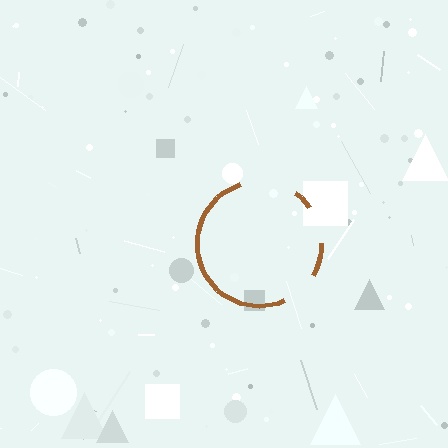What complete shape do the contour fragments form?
The contour fragments form a circle.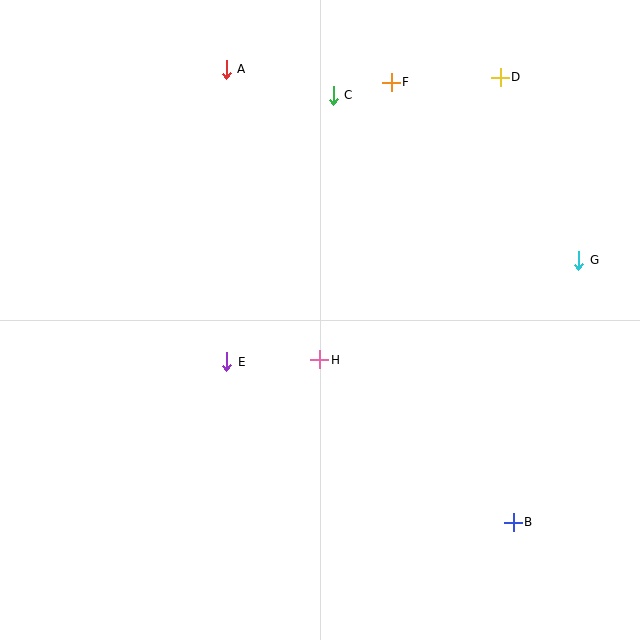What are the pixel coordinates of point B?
Point B is at (513, 522).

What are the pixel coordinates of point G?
Point G is at (579, 260).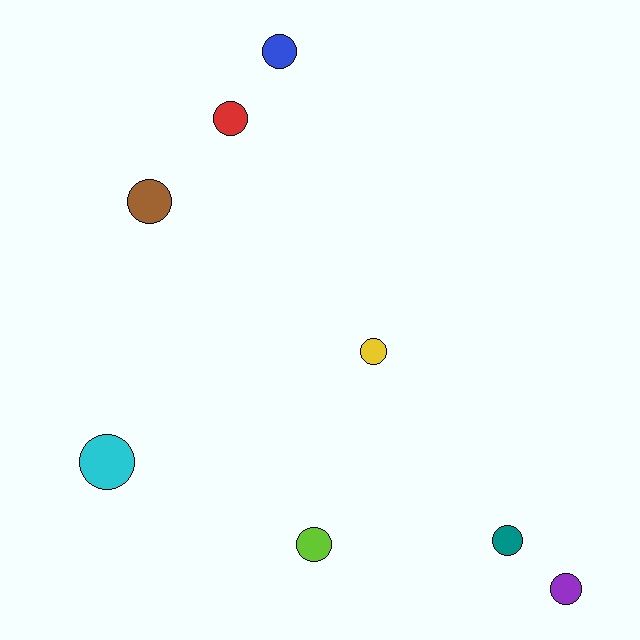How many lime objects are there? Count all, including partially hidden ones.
There is 1 lime object.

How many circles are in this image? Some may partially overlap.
There are 8 circles.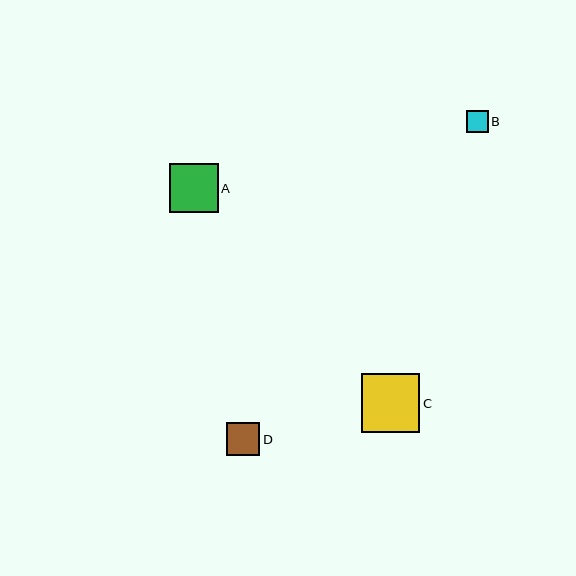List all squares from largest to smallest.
From largest to smallest: C, A, D, B.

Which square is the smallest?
Square B is the smallest with a size of approximately 22 pixels.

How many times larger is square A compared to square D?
Square A is approximately 1.5 times the size of square D.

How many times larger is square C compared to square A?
Square C is approximately 1.2 times the size of square A.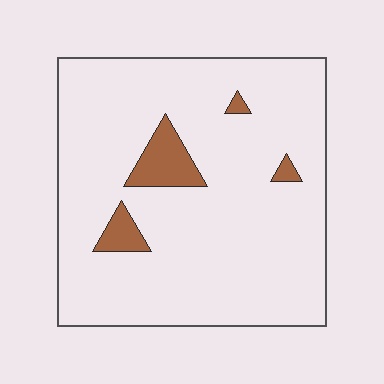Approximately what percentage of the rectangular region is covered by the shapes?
Approximately 10%.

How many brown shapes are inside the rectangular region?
4.